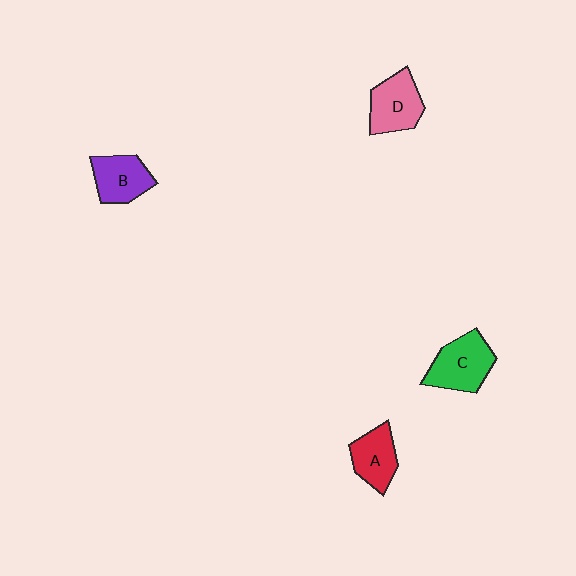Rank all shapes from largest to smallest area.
From largest to smallest: C (green), D (pink), B (purple), A (red).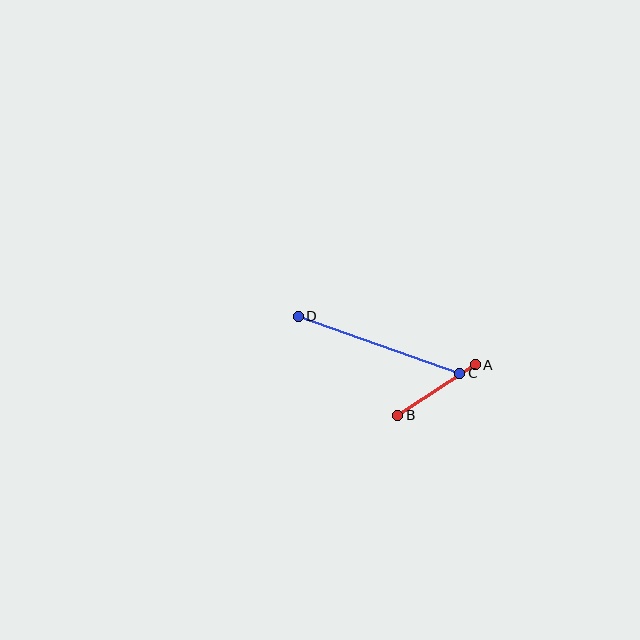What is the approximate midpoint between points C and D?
The midpoint is at approximately (379, 345) pixels.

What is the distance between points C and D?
The distance is approximately 171 pixels.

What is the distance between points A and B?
The distance is approximately 93 pixels.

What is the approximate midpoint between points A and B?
The midpoint is at approximately (436, 390) pixels.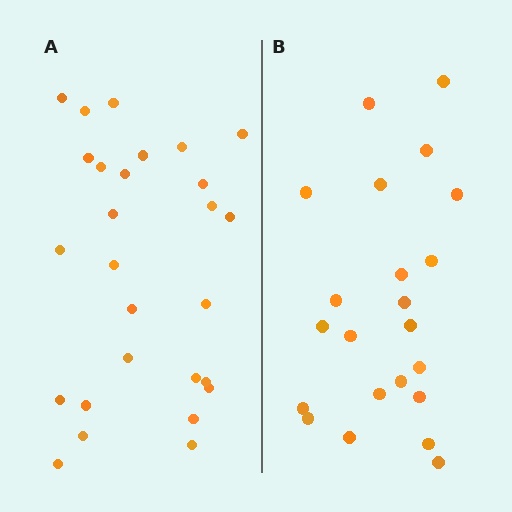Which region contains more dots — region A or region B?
Region A (the left region) has more dots.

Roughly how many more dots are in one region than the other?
Region A has about 5 more dots than region B.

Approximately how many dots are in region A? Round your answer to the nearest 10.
About 30 dots. (The exact count is 27, which rounds to 30.)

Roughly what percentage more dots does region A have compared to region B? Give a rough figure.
About 25% more.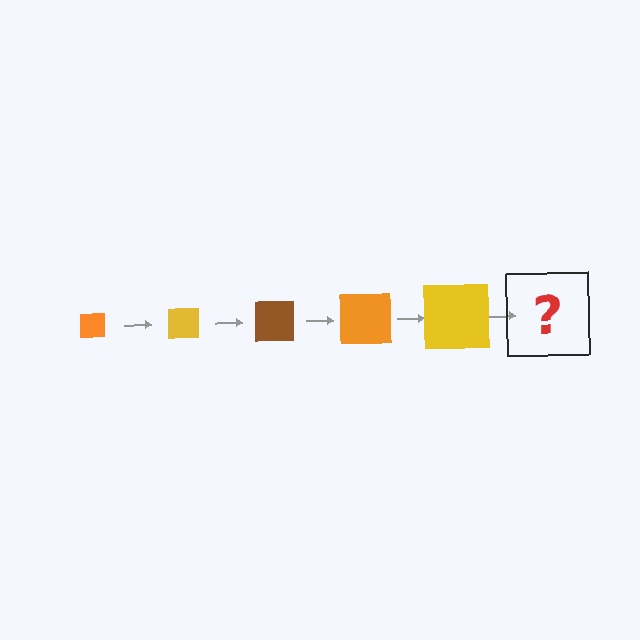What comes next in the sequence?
The next element should be a brown square, larger than the previous one.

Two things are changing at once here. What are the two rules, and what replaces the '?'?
The two rules are that the square grows larger each step and the color cycles through orange, yellow, and brown. The '?' should be a brown square, larger than the previous one.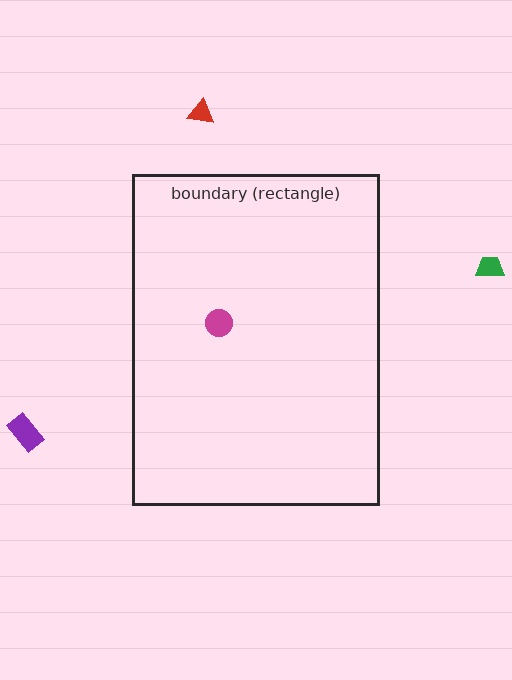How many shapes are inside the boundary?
1 inside, 3 outside.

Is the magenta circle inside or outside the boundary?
Inside.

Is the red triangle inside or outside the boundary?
Outside.